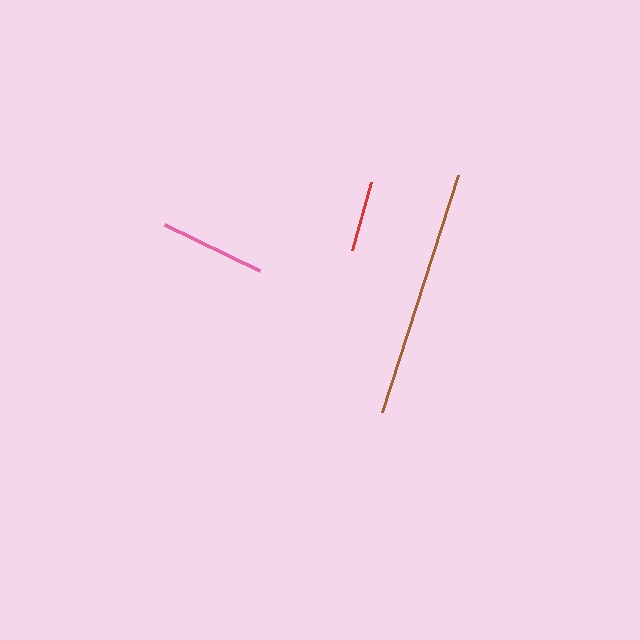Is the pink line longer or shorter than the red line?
The pink line is longer than the red line.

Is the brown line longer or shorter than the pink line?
The brown line is longer than the pink line.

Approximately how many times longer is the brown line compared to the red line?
The brown line is approximately 3.5 times the length of the red line.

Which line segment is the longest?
The brown line is the longest at approximately 249 pixels.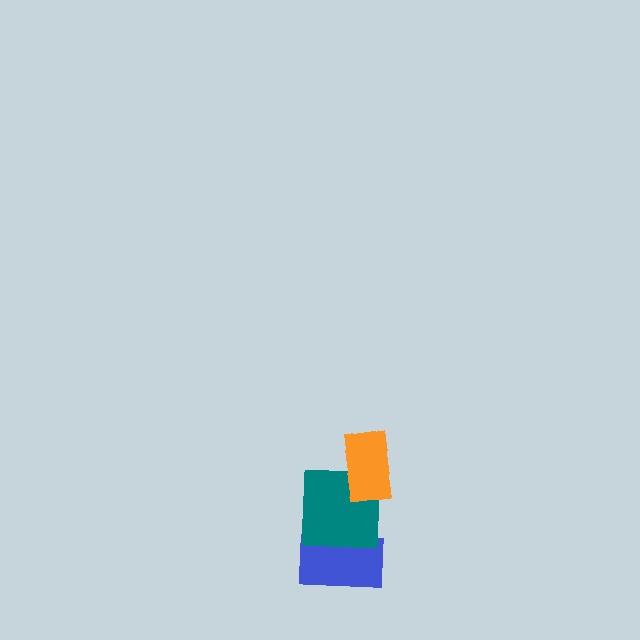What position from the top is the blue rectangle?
The blue rectangle is 3rd from the top.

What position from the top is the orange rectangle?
The orange rectangle is 1st from the top.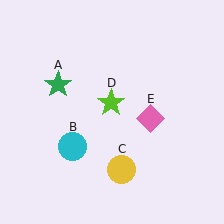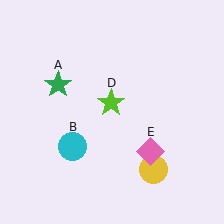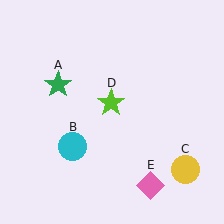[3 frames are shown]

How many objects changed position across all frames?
2 objects changed position: yellow circle (object C), pink diamond (object E).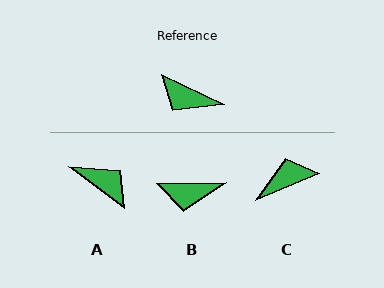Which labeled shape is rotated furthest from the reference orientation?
A, about 169 degrees away.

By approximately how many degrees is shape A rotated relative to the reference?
Approximately 169 degrees counter-clockwise.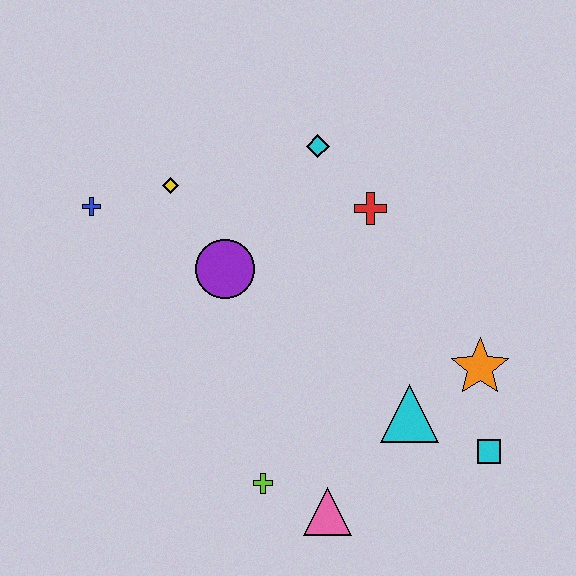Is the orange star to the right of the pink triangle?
Yes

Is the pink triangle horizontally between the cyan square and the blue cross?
Yes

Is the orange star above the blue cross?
No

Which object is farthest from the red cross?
The pink triangle is farthest from the red cross.